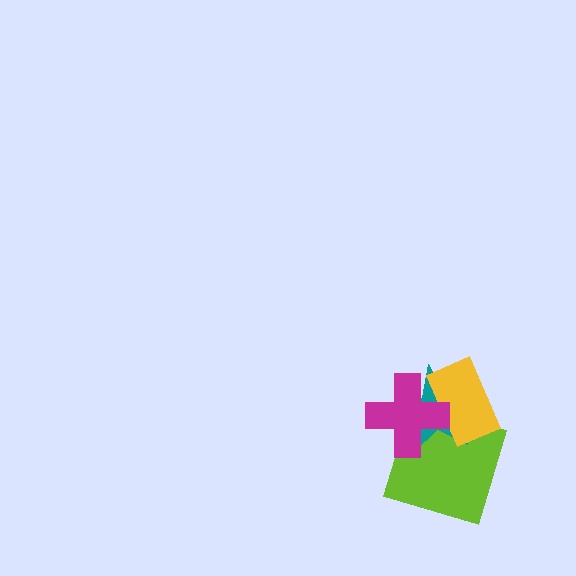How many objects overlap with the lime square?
3 objects overlap with the lime square.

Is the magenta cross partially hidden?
No, no other shape covers it.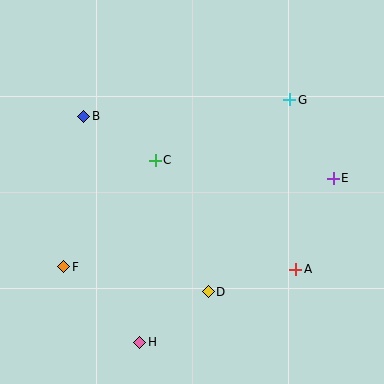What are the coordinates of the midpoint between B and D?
The midpoint between B and D is at (146, 204).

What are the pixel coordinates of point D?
Point D is at (208, 292).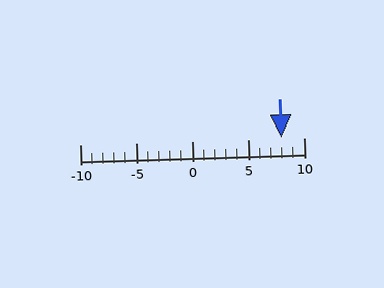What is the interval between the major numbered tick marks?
The major tick marks are spaced 5 units apart.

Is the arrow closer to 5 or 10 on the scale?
The arrow is closer to 10.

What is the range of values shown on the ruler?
The ruler shows values from -10 to 10.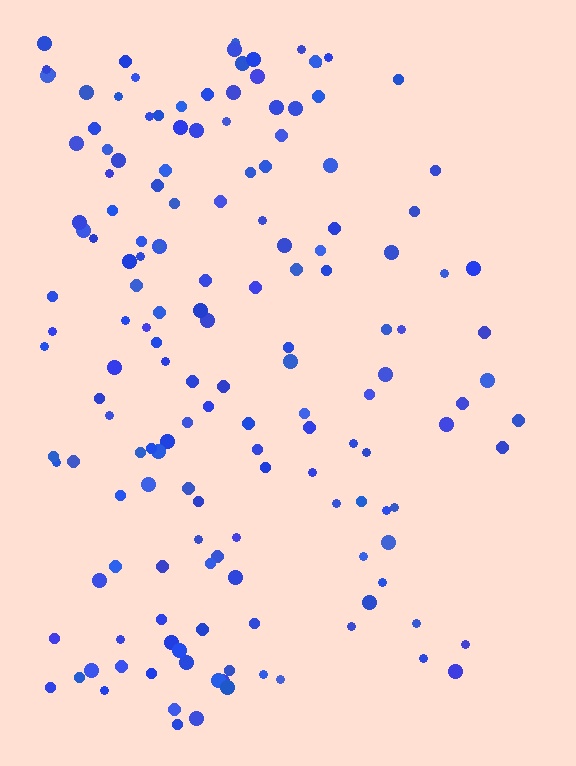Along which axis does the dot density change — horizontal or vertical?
Horizontal.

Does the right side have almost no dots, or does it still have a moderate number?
Still a moderate number, just noticeably fewer than the left.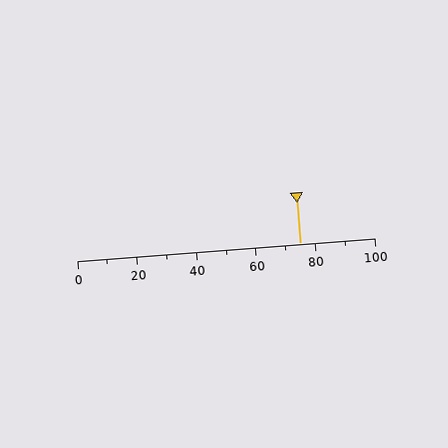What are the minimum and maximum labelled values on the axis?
The axis runs from 0 to 100.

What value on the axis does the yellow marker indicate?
The marker indicates approximately 75.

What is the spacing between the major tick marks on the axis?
The major ticks are spaced 20 apart.